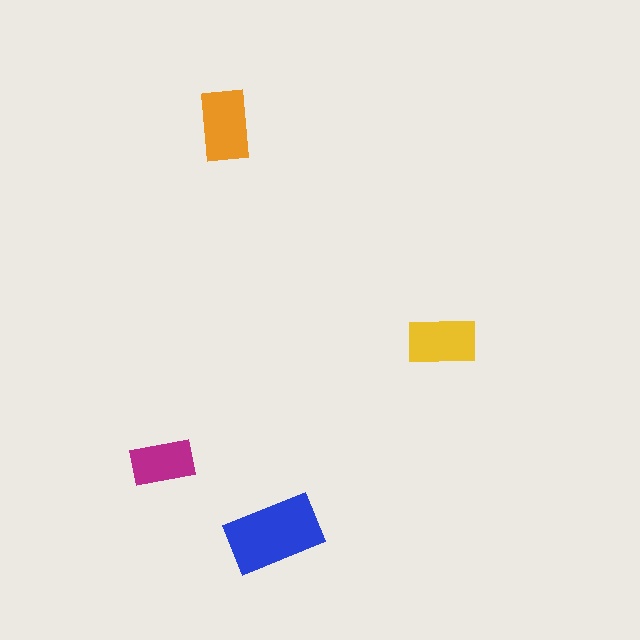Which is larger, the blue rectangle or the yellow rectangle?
The blue one.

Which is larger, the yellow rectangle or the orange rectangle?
The orange one.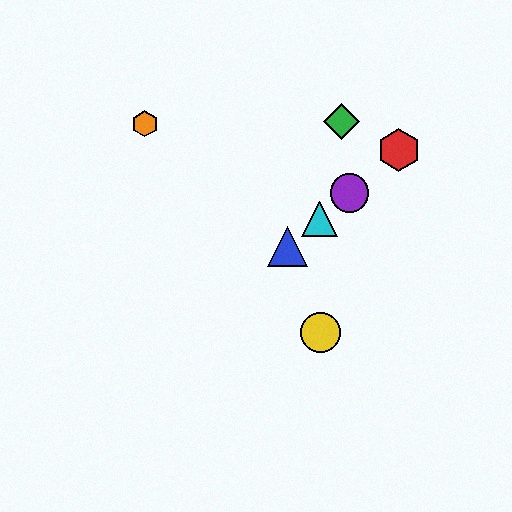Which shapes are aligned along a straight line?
The red hexagon, the blue triangle, the purple circle, the cyan triangle are aligned along a straight line.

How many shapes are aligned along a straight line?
4 shapes (the red hexagon, the blue triangle, the purple circle, the cyan triangle) are aligned along a straight line.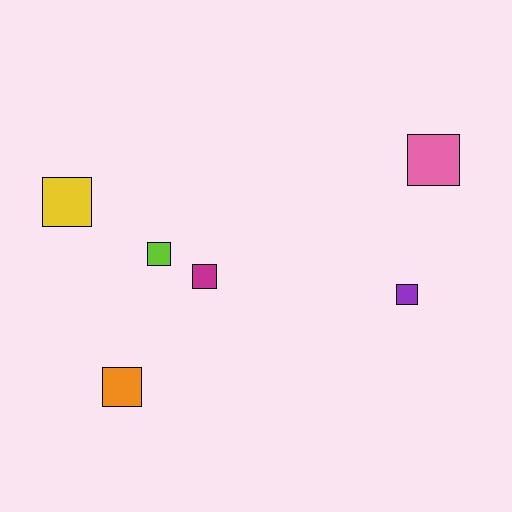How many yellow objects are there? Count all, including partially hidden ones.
There is 1 yellow object.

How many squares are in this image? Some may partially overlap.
There are 6 squares.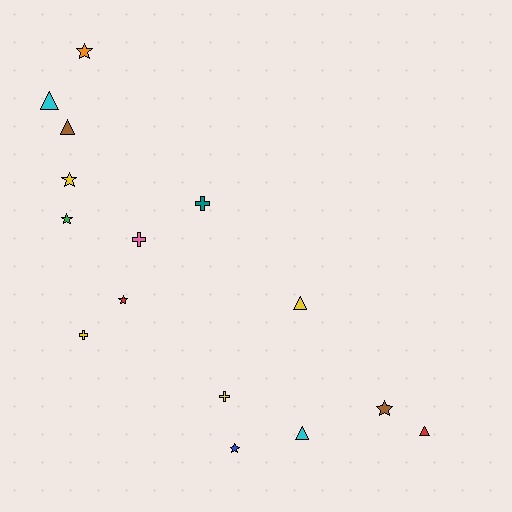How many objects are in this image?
There are 15 objects.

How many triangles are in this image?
There are 5 triangles.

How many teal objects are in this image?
There is 1 teal object.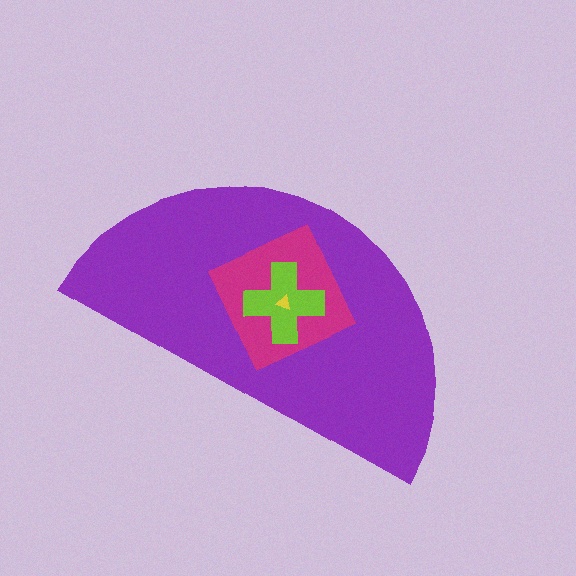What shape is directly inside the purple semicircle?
The magenta diamond.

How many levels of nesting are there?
4.